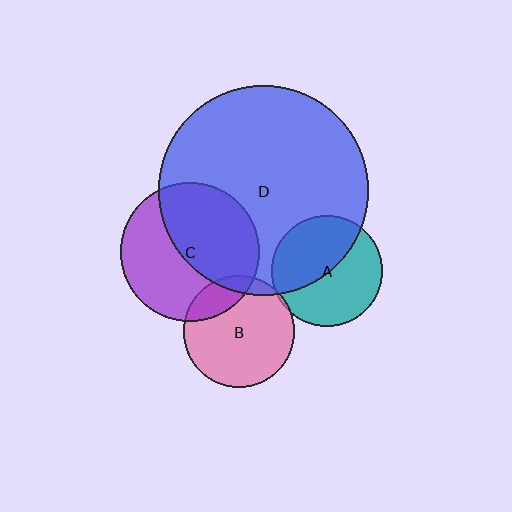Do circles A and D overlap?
Yes.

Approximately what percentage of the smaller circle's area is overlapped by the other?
Approximately 45%.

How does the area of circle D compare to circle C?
Approximately 2.3 times.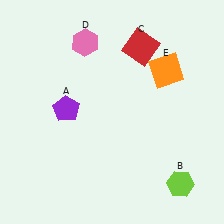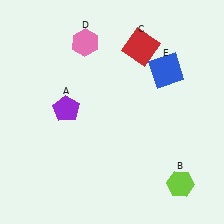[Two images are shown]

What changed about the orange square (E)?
In Image 1, E is orange. In Image 2, it changed to blue.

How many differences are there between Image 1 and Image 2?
There is 1 difference between the two images.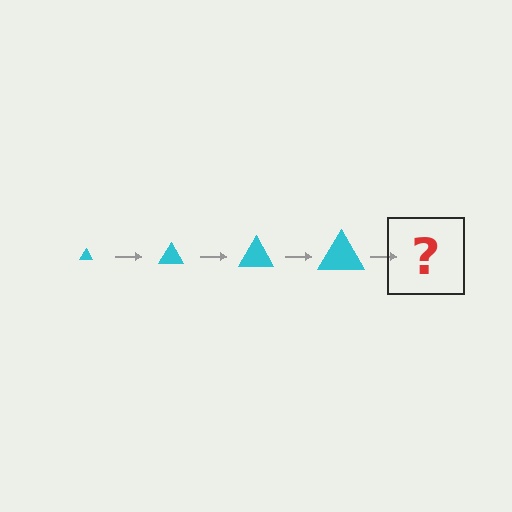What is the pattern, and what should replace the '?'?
The pattern is that the triangle gets progressively larger each step. The '?' should be a cyan triangle, larger than the previous one.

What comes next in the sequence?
The next element should be a cyan triangle, larger than the previous one.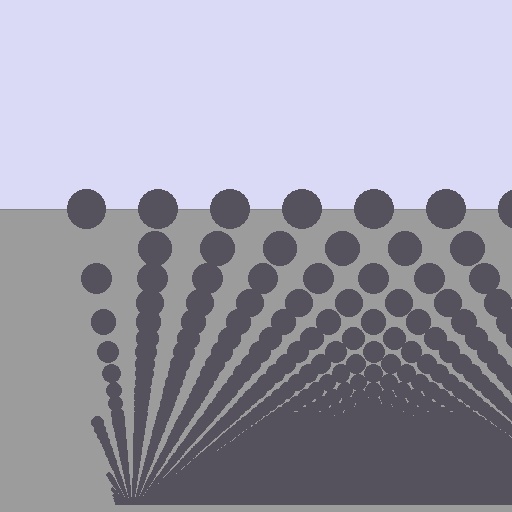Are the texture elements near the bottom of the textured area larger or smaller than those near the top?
Smaller. The gradient is inverted — elements near the bottom are smaller and denser.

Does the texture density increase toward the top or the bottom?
Density increases toward the bottom.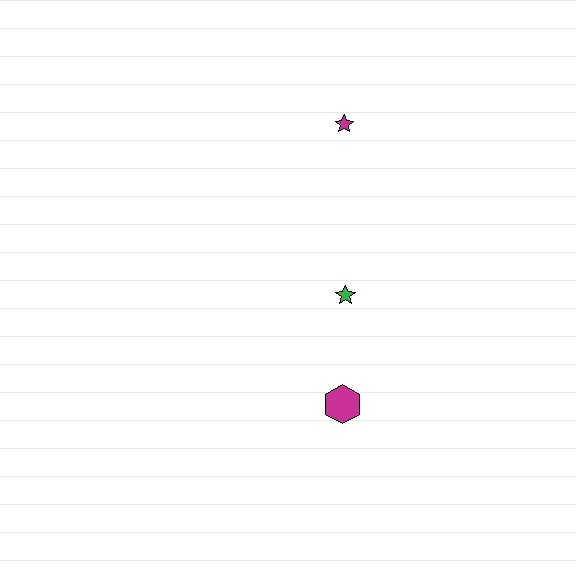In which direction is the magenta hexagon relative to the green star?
The magenta hexagon is below the green star.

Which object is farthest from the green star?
The magenta star is farthest from the green star.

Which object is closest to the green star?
The magenta hexagon is closest to the green star.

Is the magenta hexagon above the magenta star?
No